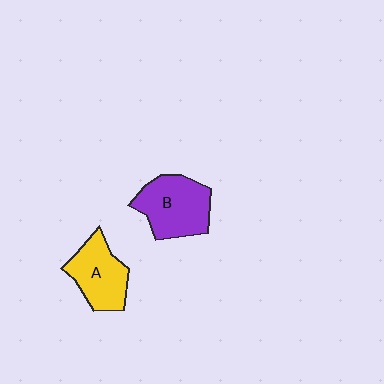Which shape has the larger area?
Shape B (purple).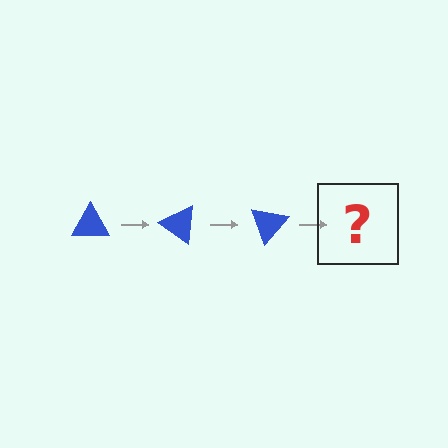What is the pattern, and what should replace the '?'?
The pattern is that the triangle rotates 35 degrees each step. The '?' should be a blue triangle rotated 105 degrees.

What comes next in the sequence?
The next element should be a blue triangle rotated 105 degrees.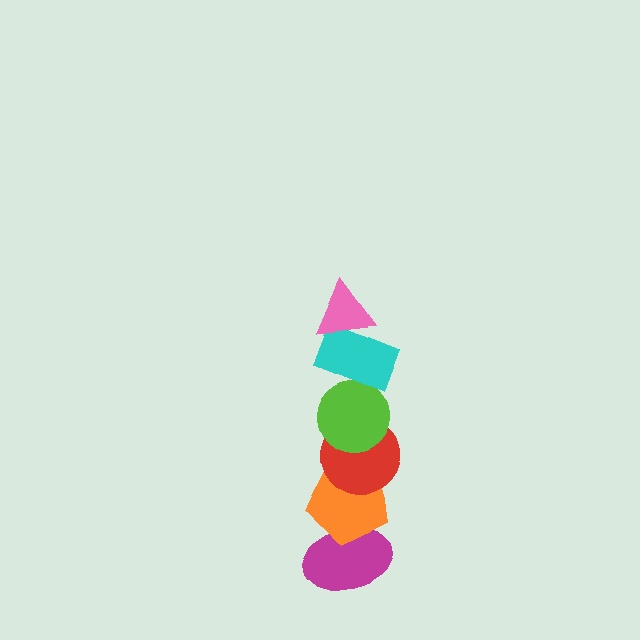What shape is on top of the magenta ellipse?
The orange pentagon is on top of the magenta ellipse.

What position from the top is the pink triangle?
The pink triangle is 1st from the top.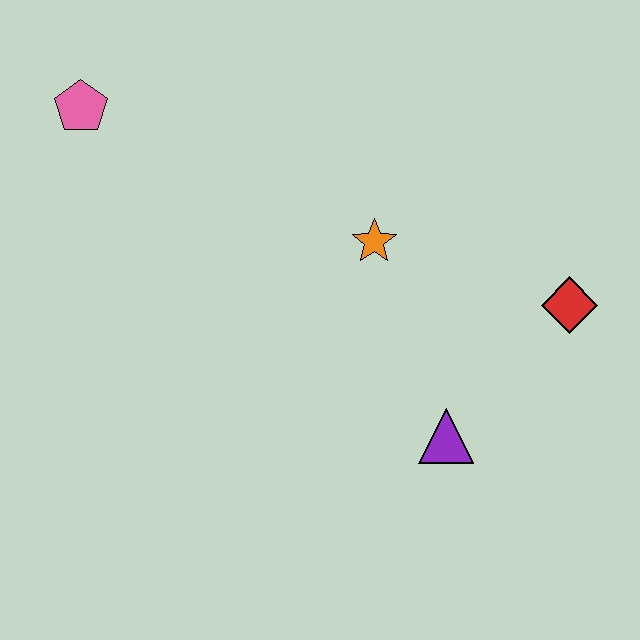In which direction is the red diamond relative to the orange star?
The red diamond is to the right of the orange star.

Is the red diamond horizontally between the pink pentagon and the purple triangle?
No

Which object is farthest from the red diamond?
The pink pentagon is farthest from the red diamond.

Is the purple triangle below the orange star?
Yes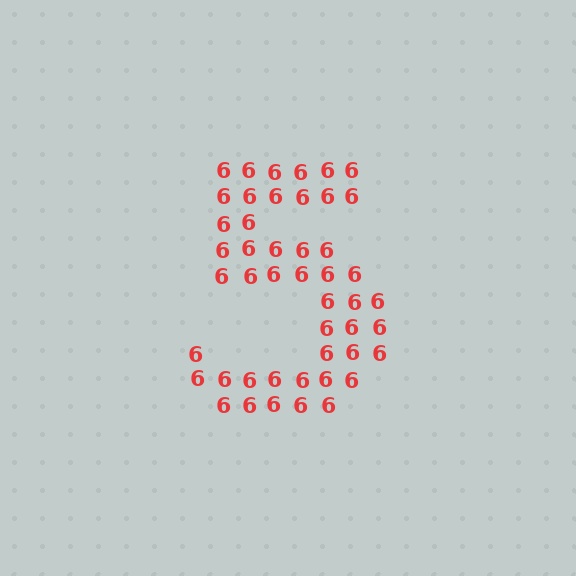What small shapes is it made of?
It is made of small digit 6's.